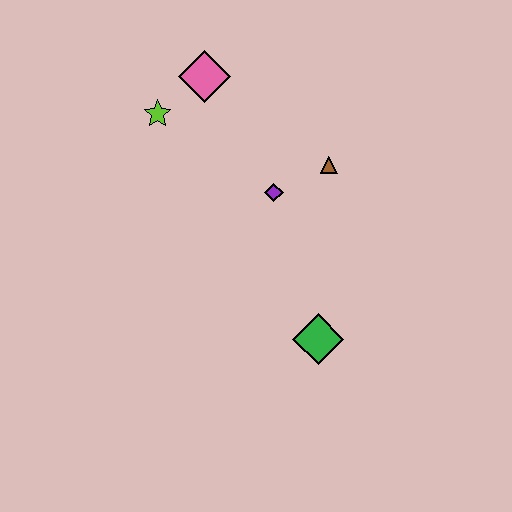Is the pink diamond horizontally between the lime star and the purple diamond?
Yes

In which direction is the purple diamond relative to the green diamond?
The purple diamond is above the green diamond.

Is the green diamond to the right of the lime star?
Yes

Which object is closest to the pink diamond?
The lime star is closest to the pink diamond.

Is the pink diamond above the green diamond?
Yes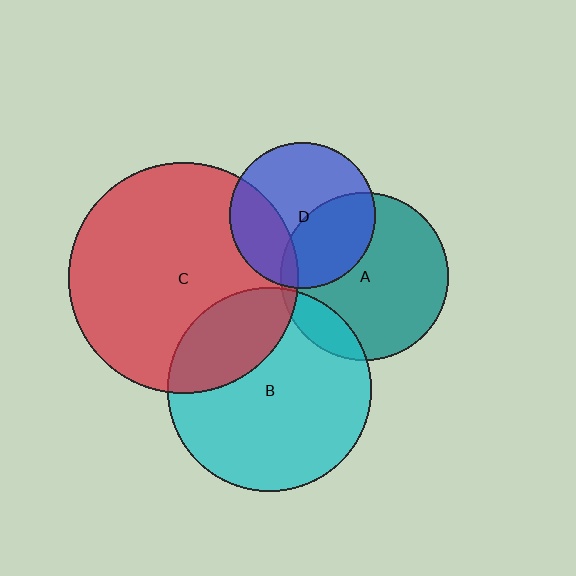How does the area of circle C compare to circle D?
Approximately 2.5 times.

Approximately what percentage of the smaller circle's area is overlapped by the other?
Approximately 25%.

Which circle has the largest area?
Circle C (red).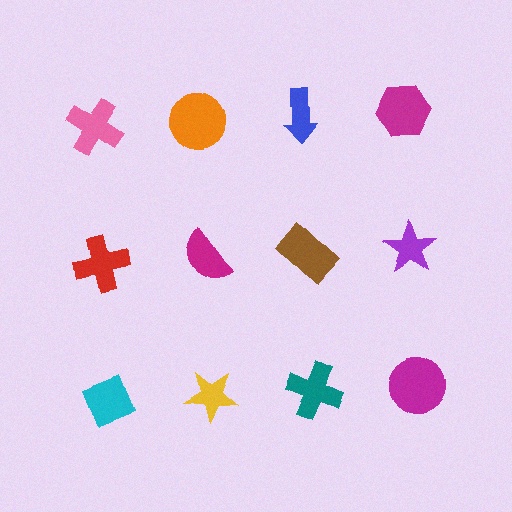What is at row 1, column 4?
A magenta hexagon.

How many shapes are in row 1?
4 shapes.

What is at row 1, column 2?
An orange circle.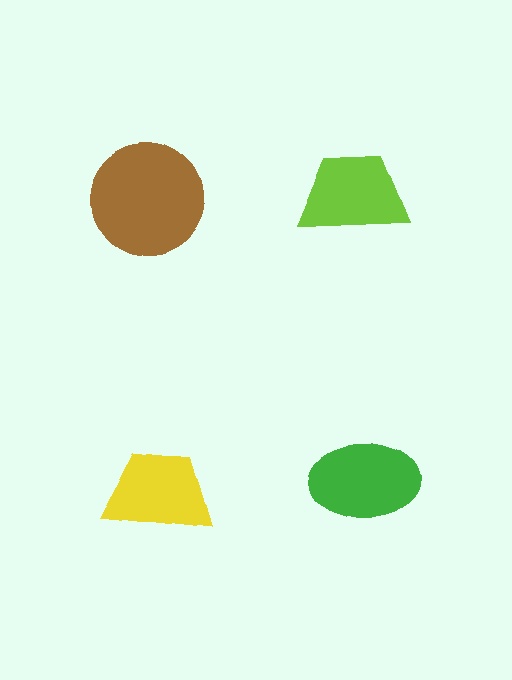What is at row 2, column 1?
A yellow trapezoid.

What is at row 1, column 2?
A lime trapezoid.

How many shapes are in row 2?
2 shapes.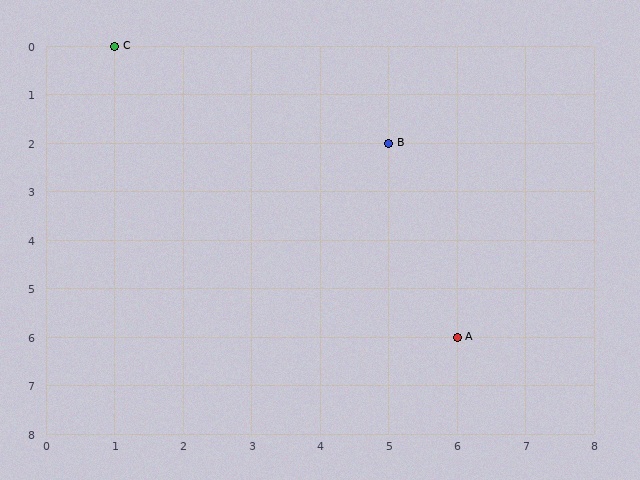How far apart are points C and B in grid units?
Points C and B are 4 columns and 2 rows apart (about 4.5 grid units diagonally).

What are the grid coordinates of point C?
Point C is at grid coordinates (1, 0).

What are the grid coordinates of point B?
Point B is at grid coordinates (5, 2).